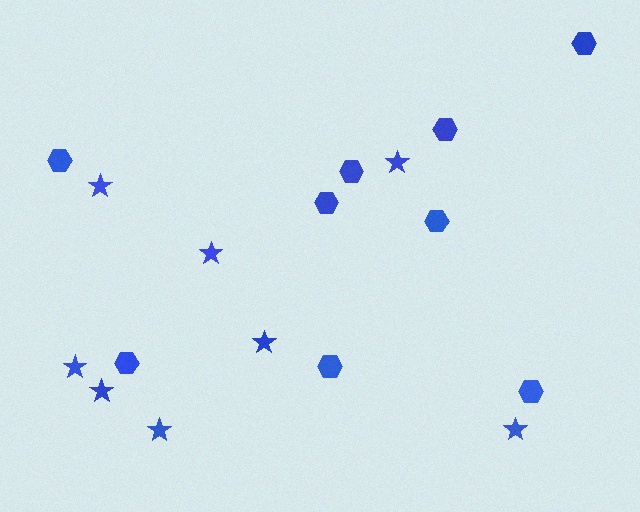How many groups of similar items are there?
There are 2 groups: one group of hexagons (9) and one group of stars (8).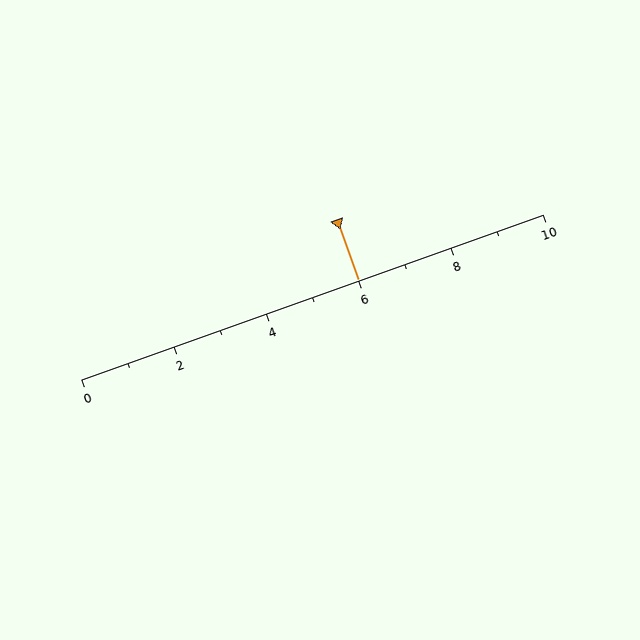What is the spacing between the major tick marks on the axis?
The major ticks are spaced 2 apart.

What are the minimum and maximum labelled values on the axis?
The axis runs from 0 to 10.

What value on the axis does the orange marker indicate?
The marker indicates approximately 6.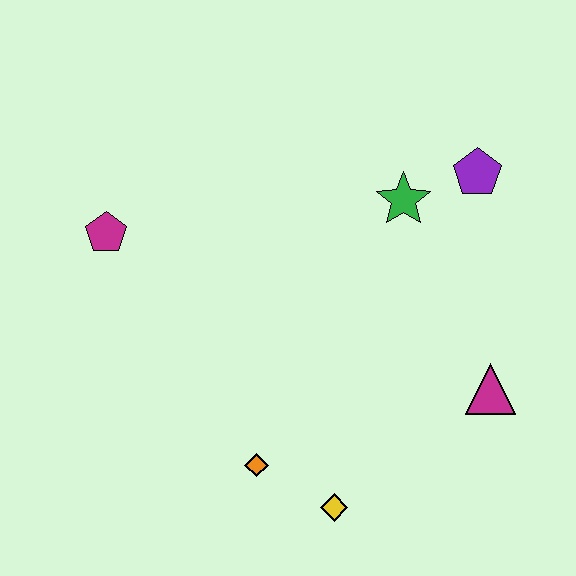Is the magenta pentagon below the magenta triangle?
No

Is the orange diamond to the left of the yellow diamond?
Yes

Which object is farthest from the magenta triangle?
The magenta pentagon is farthest from the magenta triangle.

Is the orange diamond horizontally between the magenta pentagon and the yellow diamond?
Yes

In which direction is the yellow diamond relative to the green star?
The yellow diamond is below the green star.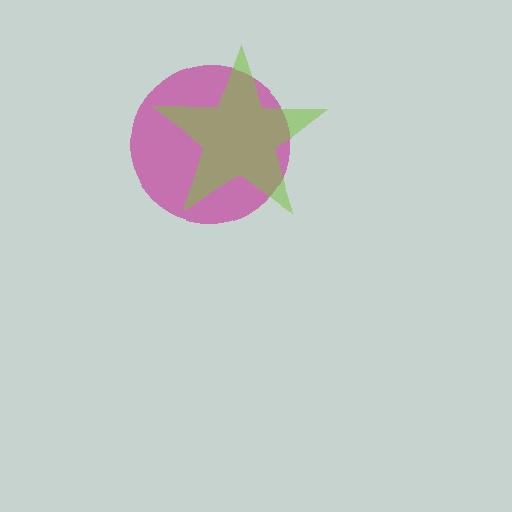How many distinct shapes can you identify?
There are 2 distinct shapes: a magenta circle, a lime star.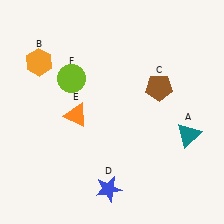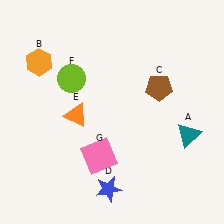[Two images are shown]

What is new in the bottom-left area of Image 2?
A pink square (G) was added in the bottom-left area of Image 2.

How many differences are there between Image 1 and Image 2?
There is 1 difference between the two images.